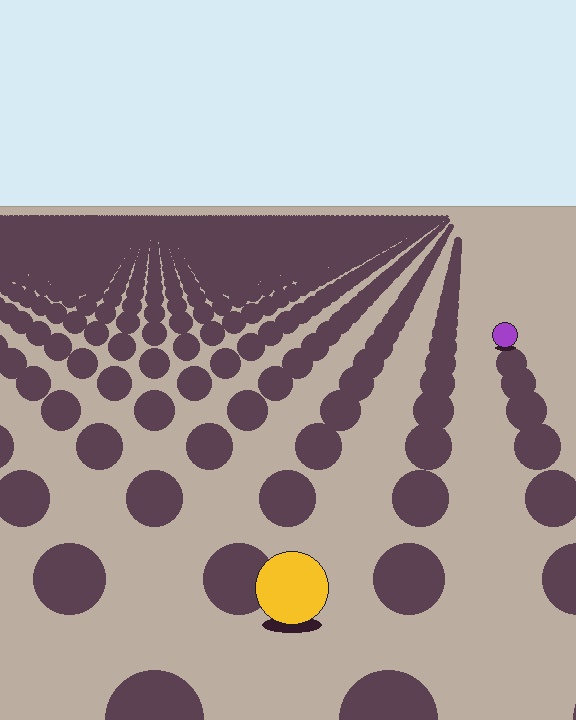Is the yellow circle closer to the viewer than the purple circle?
Yes. The yellow circle is closer — you can tell from the texture gradient: the ground texture is coarser near it.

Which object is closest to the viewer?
The yellow circle is closest. The texture marks near it are larger and more spread out.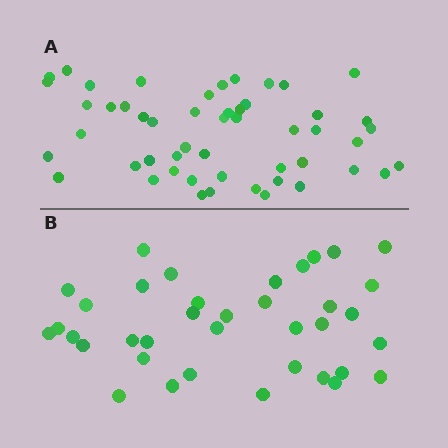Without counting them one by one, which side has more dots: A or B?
Region A (the top region) has more dots.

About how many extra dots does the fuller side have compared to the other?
Region A has approximately 15 more dots than region B.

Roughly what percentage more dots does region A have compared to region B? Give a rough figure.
About 40% more.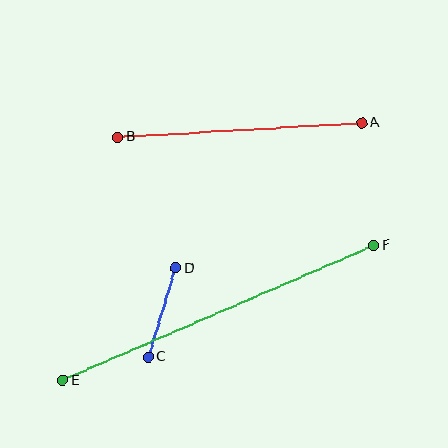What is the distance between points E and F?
The distance is approximately 339 pixels.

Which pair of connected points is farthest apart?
Points E and F are farthest apart.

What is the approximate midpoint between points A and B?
The midpoint is at approximately (240, 130) pixels.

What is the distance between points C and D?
The distance is approximately 93 pixels.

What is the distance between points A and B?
The distance is approximately 244 pixels.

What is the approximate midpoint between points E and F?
The midpoint is at approximately (218, 313) pixels.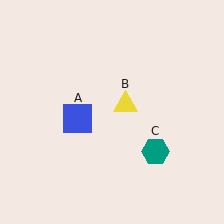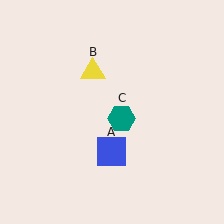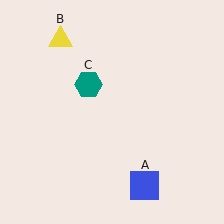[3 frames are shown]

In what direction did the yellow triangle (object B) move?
The yellow triangle (object B) moved up and to the left.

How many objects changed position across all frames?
3 objects changed position: blue square (object A), yellow triangle (object B), teal hexagon (object C).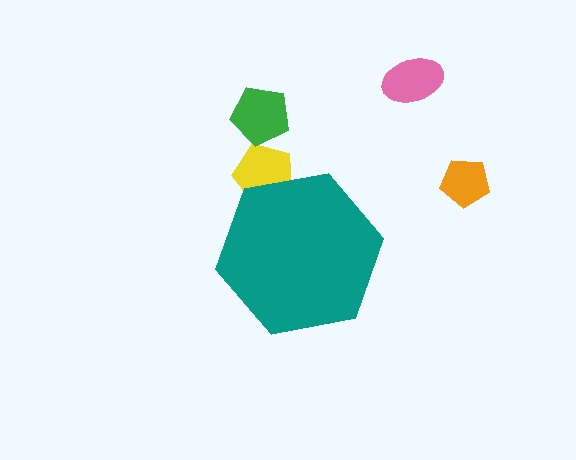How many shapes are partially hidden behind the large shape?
1 shape is partially hidden.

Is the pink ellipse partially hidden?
No, the pink ellipse is fully visible.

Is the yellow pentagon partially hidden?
Yes, the yellow pentagon is partially hidden behind the teal hexagon.